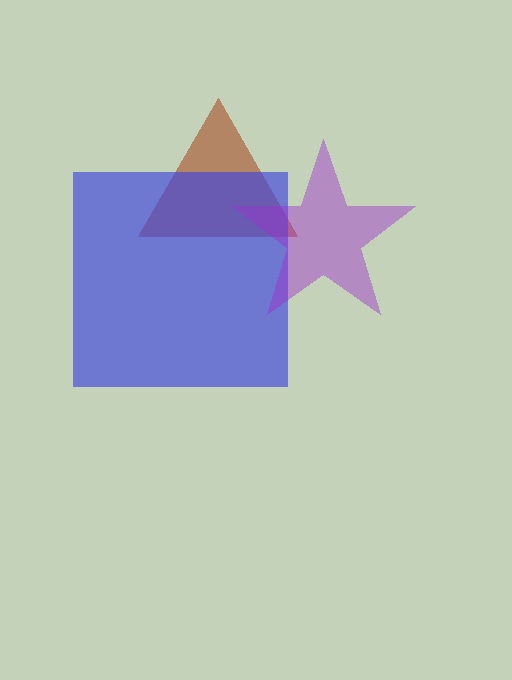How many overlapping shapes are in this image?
There are 3 overlapping shapes in the image.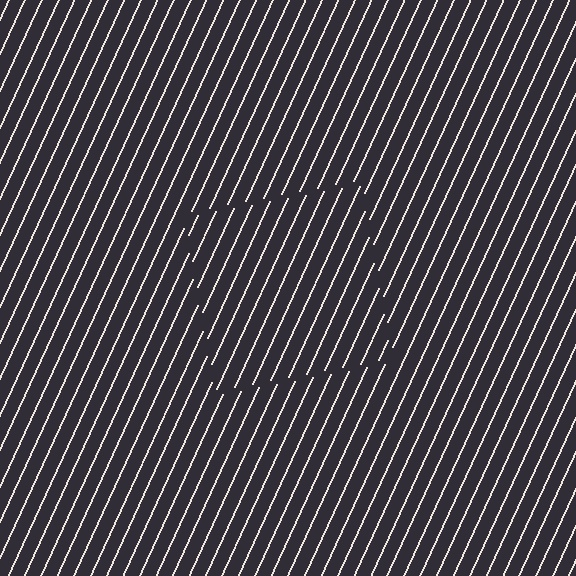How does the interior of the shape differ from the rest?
The interior of the shape contains the same grating, shifted by half a period — the contour is defined by the phase discontinuity where line-ends from the inner and outer gratings abut.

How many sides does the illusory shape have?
4 sides — the line-ends trace a square.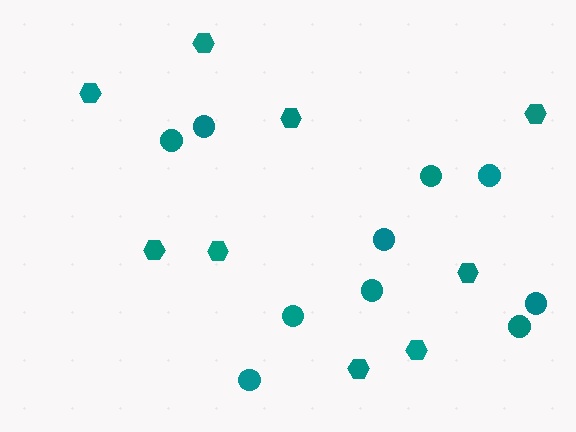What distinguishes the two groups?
There are 2 groups: one group of circles (10) and one group of hexagons (9).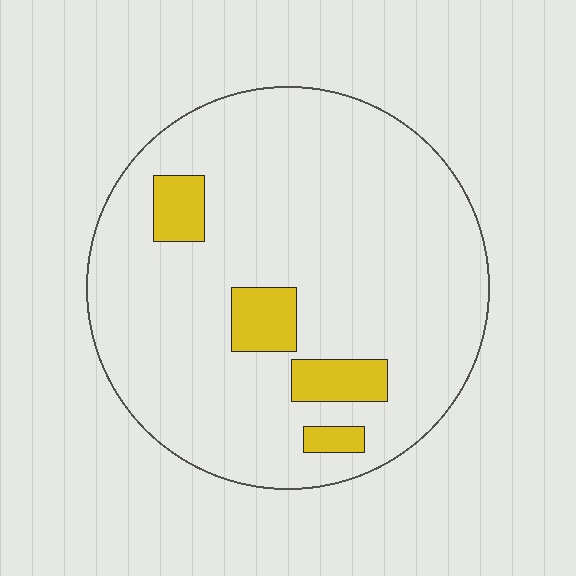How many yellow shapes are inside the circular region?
4.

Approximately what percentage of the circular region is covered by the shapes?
Approximately 10%.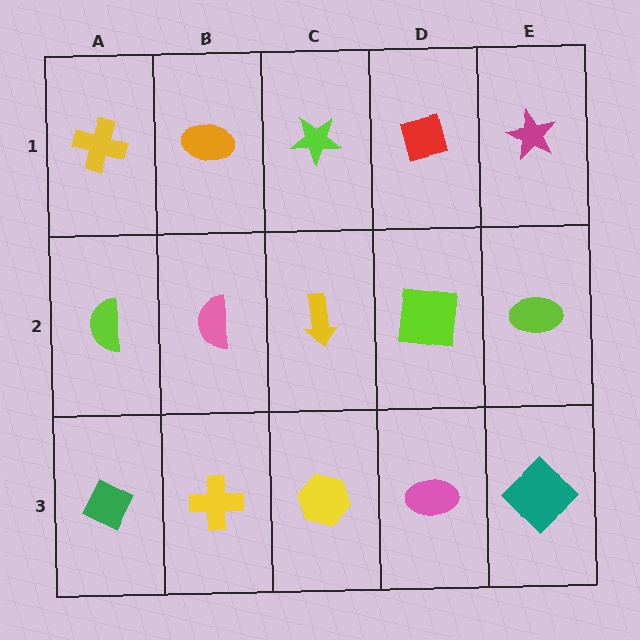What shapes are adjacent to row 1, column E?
A lime ellipse (row 2, column E), a red diamond (row 1, column D).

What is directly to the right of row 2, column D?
A lime ellipse.